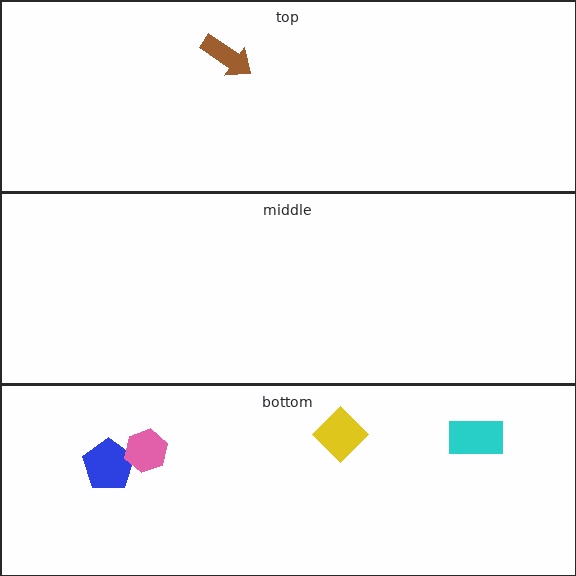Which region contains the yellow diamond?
The bottom region.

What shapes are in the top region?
The brown arrow.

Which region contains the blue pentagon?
The bottom region.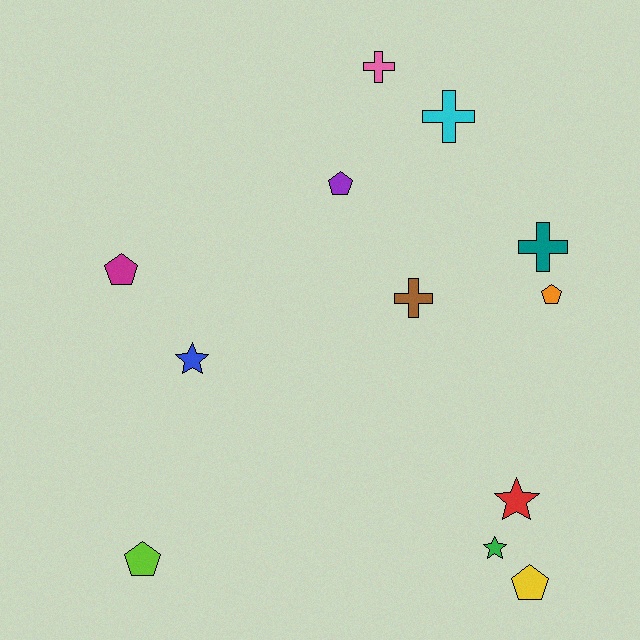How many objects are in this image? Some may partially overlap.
There are 12 objects.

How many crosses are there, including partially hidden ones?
There are 4 crosses.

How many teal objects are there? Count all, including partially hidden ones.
There is 1 teal object.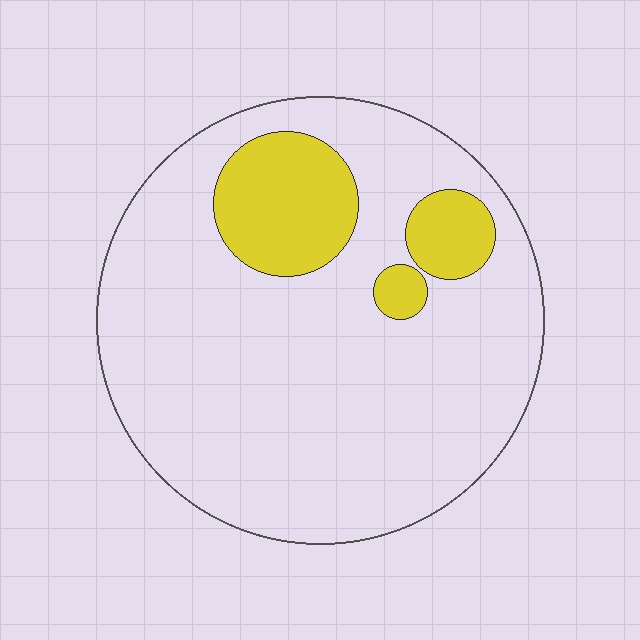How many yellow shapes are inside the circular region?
3.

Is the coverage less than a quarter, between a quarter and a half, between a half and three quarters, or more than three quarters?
Less than a quarter.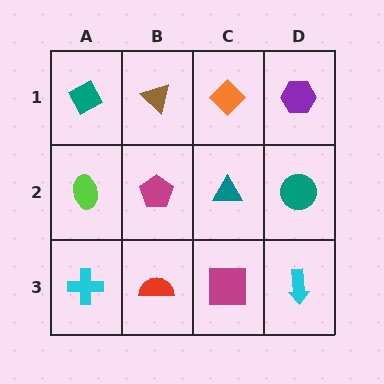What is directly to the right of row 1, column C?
A purple hexagon.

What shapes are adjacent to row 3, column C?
A teal triangle (row 2, column C), a red semicircle (row 3, column B), a cyan arrow (row 3, column D).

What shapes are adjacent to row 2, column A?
A teal diamond (row 1, column A), a cyan cross (row 3, column A), a magenta pentagon (row 2, column B).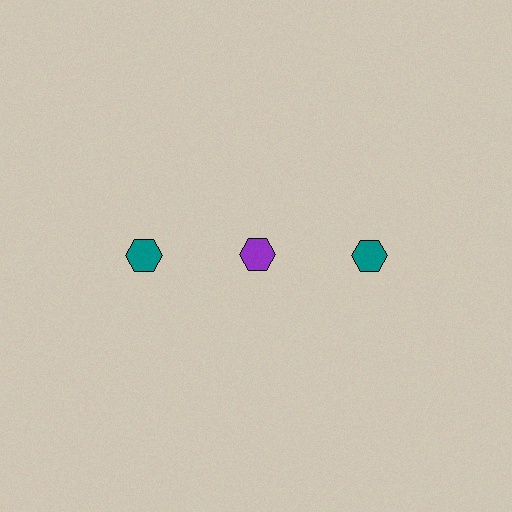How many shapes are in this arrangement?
There are 3 shapes arranged in a grid pattern.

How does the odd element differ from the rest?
It has a different color: purple instead of teal.